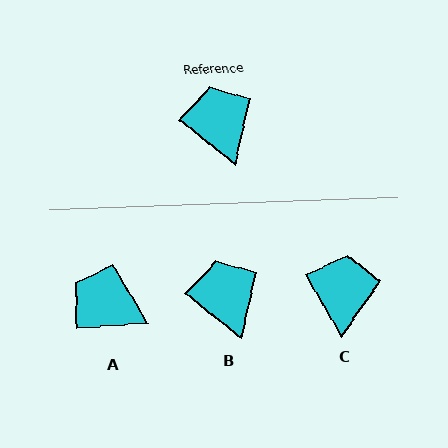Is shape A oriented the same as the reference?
No, it is off by about 43 degrees.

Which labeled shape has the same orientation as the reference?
B.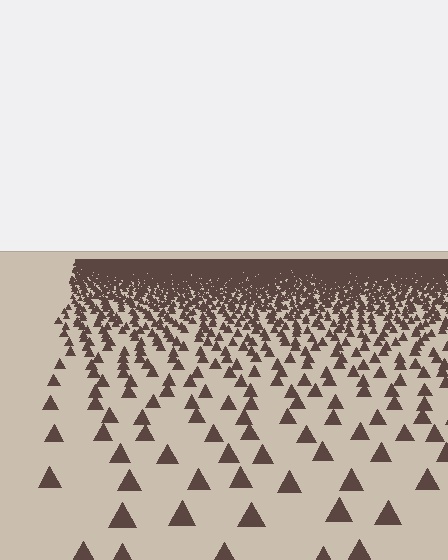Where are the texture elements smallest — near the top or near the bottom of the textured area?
Near the top.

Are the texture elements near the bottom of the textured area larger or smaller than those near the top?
Larger. Near the bottom, elements are closer to the viewer and appear at a bigger on-screen size.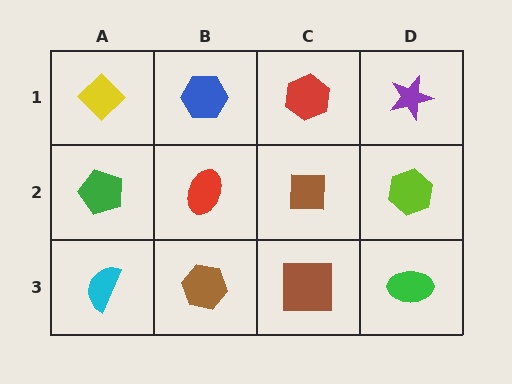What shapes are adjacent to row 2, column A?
A yellow diamond (row 1, column A), a cyan semicircle (row 3, column A), a red ellipse (row 2, column B).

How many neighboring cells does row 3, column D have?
2.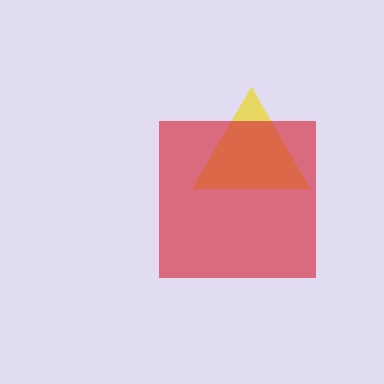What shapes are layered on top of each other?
The layered shapes are: a yellow triangle, a red square.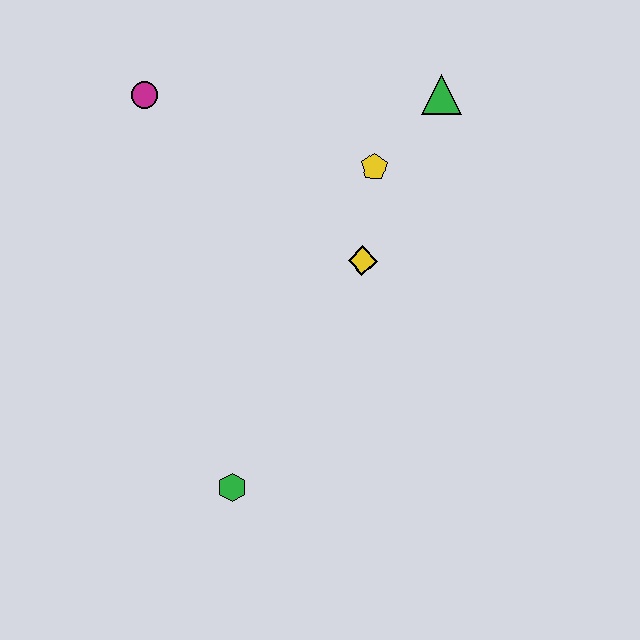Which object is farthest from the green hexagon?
The green triangle is farthest from the green hexagon.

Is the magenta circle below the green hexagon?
No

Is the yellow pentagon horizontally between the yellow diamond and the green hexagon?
No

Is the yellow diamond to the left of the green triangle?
Yes